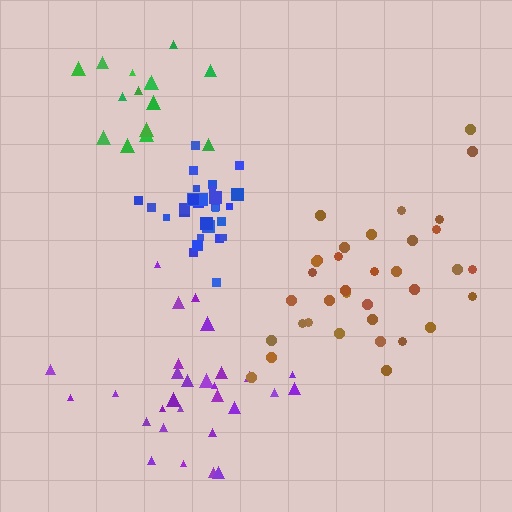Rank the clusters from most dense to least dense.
blue, brown, purple, green.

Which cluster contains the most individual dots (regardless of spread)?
Brown (35).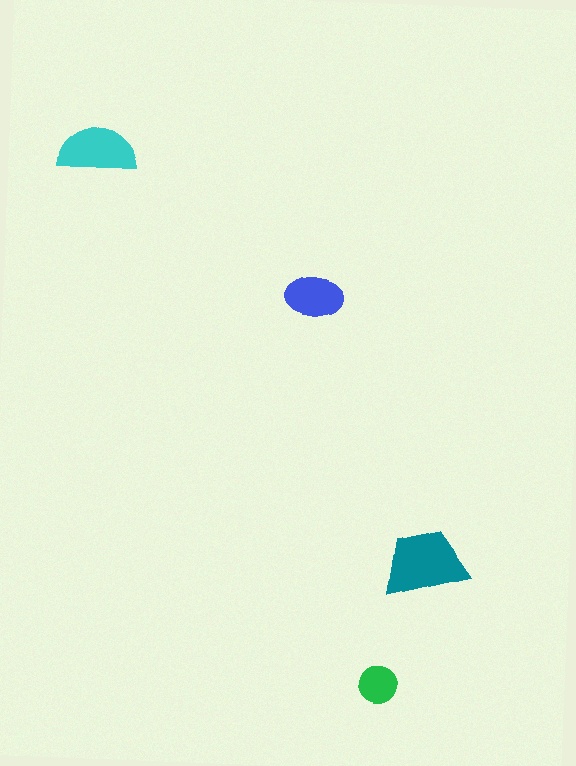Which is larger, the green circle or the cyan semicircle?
The cyan semicircle.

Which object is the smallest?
The green circle.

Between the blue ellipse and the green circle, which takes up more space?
The blue ellipse.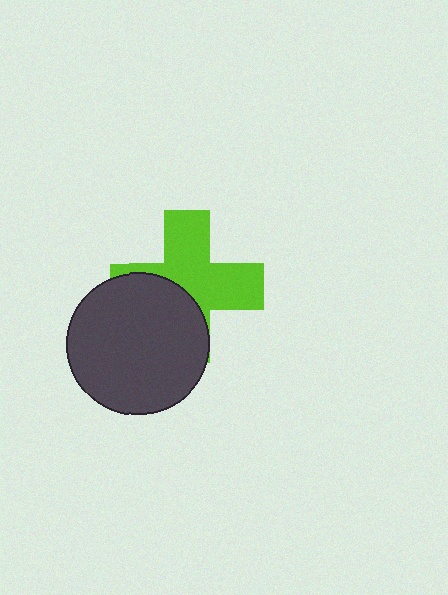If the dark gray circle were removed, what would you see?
You would see the complete lime cross.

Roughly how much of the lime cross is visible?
About half of it is visible (roughly 58%).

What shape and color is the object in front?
The object in front is a dark gray circle.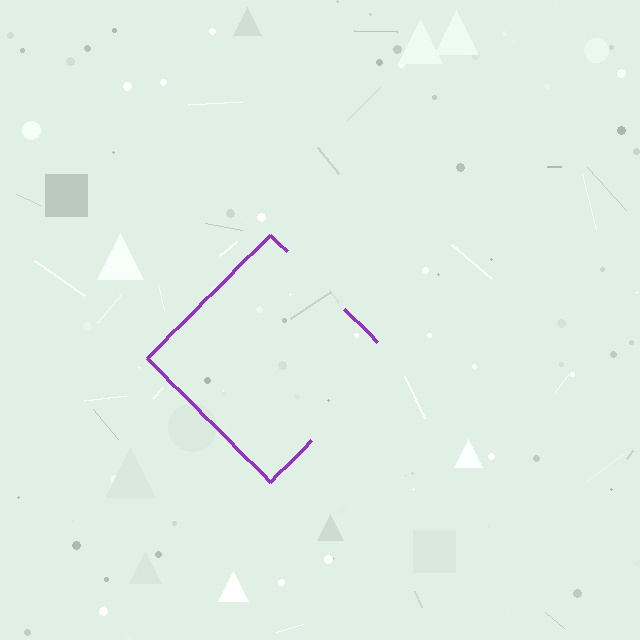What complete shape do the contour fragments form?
The contour fragments form a diamond.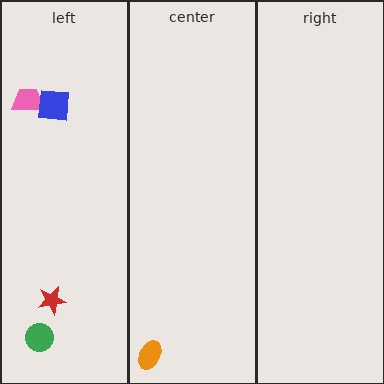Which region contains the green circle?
The left region.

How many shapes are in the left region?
4.